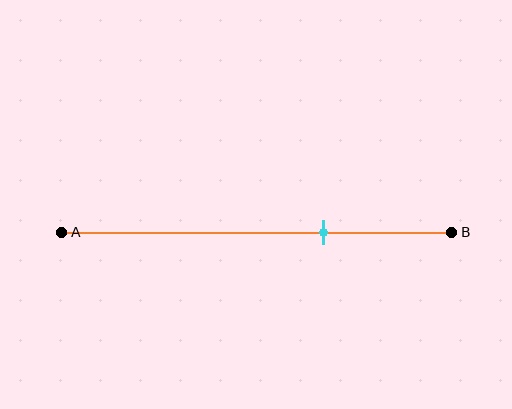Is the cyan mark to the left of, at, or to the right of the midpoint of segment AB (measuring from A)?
The cyan mark is to the right of the midpoint of segment AB.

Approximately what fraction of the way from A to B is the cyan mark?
The cyan mark is approximately 65% of the way from A to B.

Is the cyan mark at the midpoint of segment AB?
No, the mark is at about 65% from A, not at the 50% midpoint.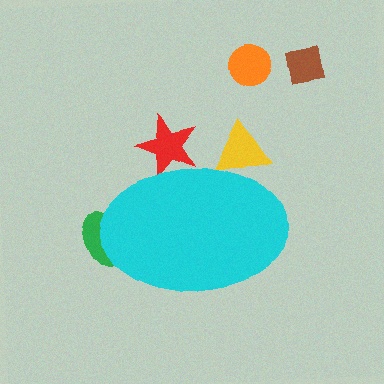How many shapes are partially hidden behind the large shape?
3 shapes are partially hidden.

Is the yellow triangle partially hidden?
Yes, the yellow triangle is partially hidden behind the cyan ellipse.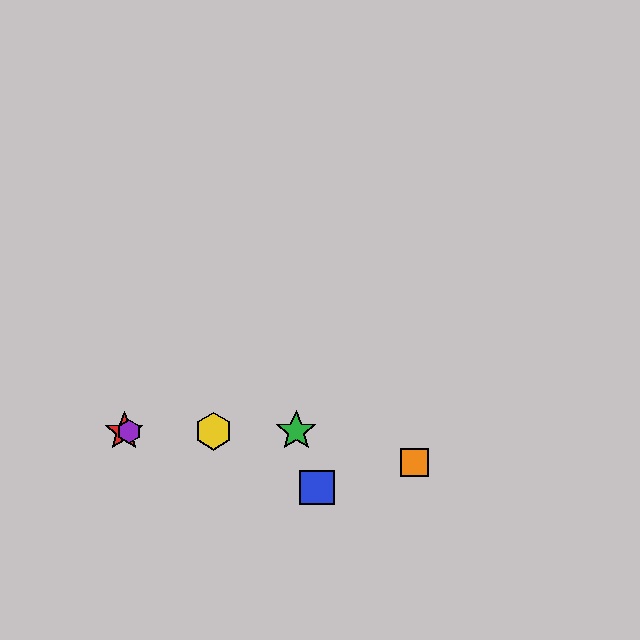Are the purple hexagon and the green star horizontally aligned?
Yes, both are at y≈431.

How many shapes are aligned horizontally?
4 shapes (the red star, the green star, the yellow hexagon, the purple hexagon) are aligned horizontally.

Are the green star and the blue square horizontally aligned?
No, the green star is at y≈431 and the blue square is at y≈488.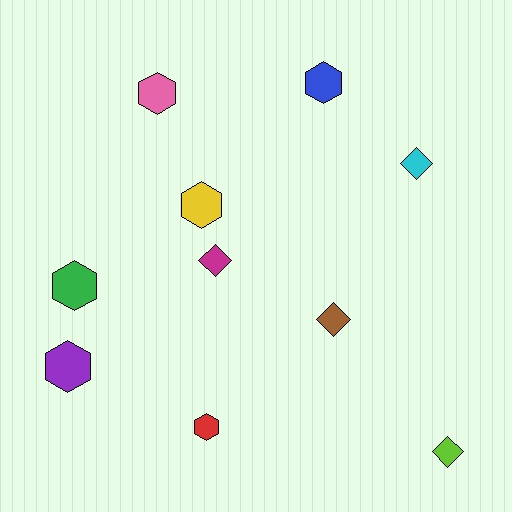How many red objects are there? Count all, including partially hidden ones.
There is 1 red object.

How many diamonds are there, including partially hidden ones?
There are 4 diamonds.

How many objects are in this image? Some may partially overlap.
There are 10 objects.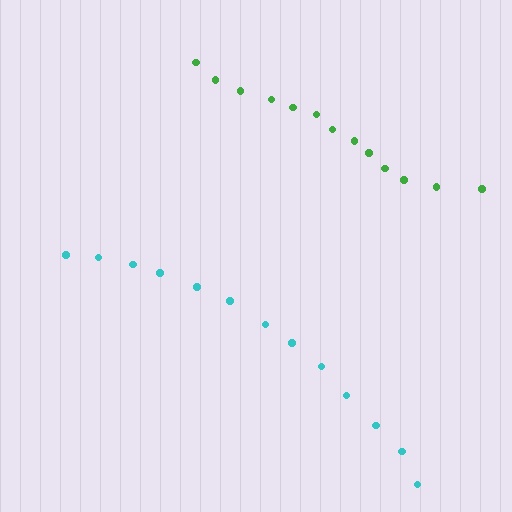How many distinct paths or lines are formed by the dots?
There are 2 distinct paths.